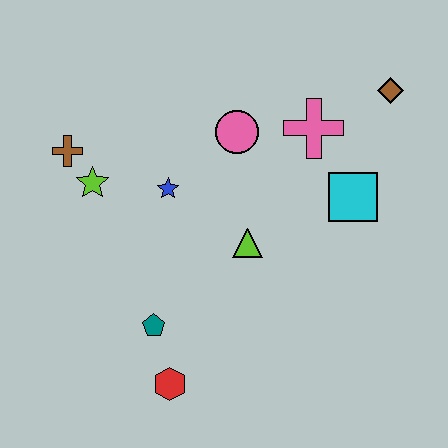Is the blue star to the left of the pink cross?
Yes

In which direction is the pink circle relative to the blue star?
The pink circle is to the right of the blue star.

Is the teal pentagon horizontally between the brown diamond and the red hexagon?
No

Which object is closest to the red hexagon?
The teal pentagon is closest to the red hexagon.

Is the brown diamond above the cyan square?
Yes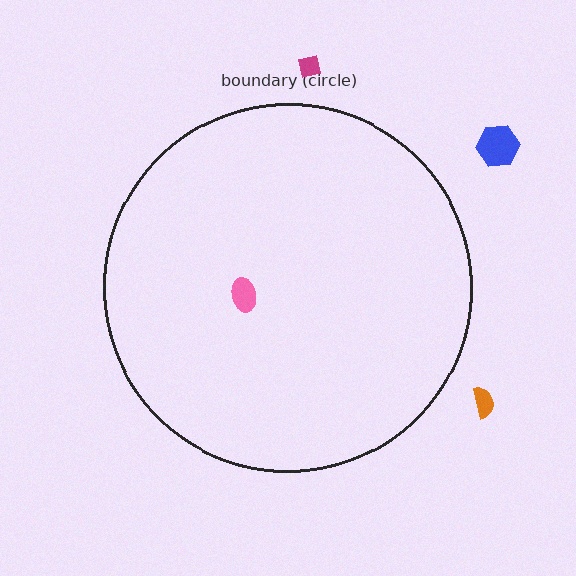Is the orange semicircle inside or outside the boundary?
Outside.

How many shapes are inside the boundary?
1 inside, 3 outside.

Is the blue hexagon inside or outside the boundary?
Outside.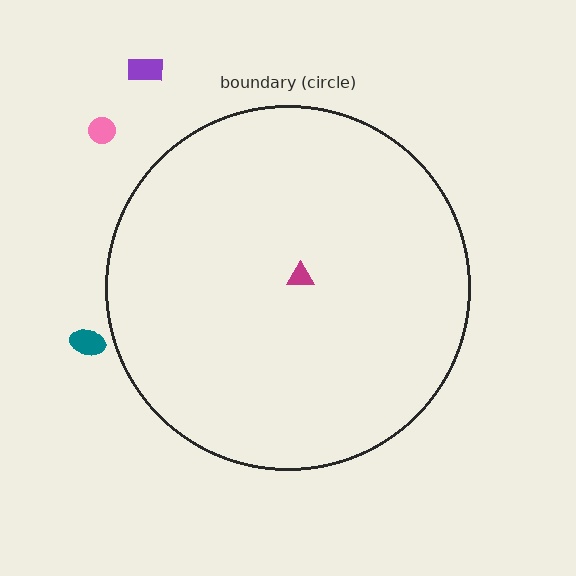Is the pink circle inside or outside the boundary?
Outside.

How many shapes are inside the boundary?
1 inside, 3 outside.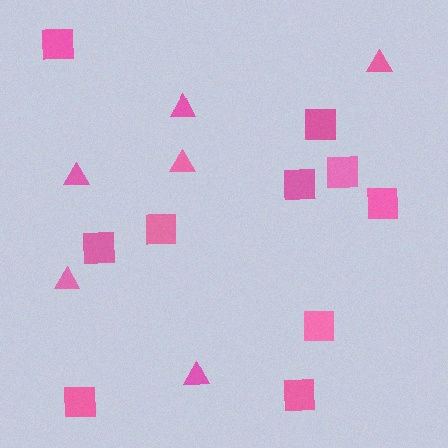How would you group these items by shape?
There are 2 groups: one group of squares (10) and one group of triangles (6).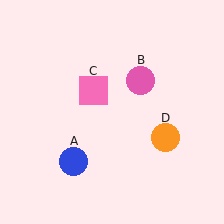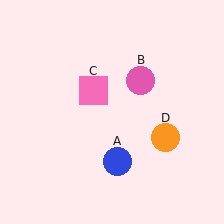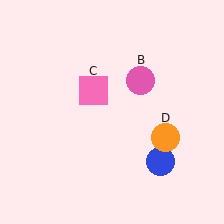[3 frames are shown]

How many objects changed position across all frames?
1 object changed position: blue circle (object A).